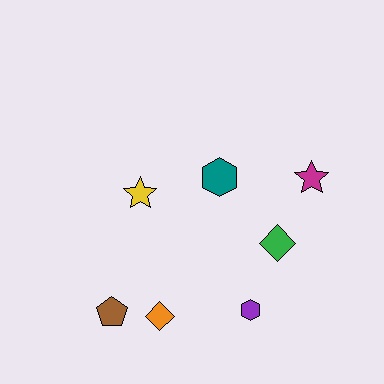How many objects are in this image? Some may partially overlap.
There are 7 objects.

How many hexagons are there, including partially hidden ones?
There are 2 hexagons.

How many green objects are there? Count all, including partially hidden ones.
There is 1 green object.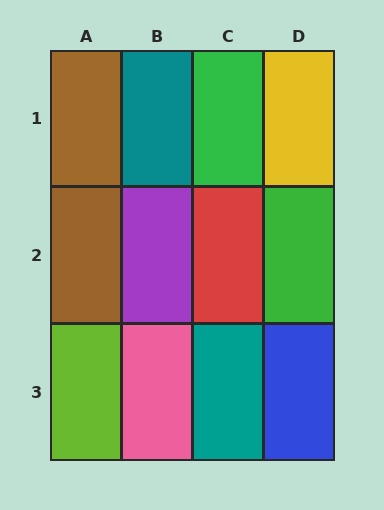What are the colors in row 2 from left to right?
Brown, purple, red, green.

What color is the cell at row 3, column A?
Lime.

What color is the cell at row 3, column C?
Teal.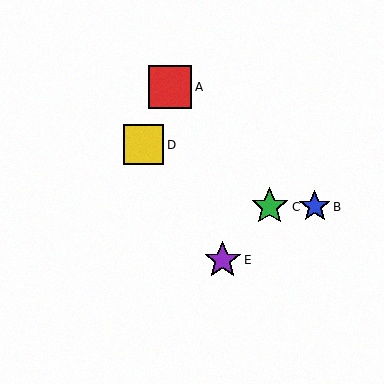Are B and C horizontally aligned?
Yes, both are at y≈207.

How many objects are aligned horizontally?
2 objects (B, C) are aligned horizontally.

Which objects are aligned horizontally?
Objects B, C are aligned horizontally.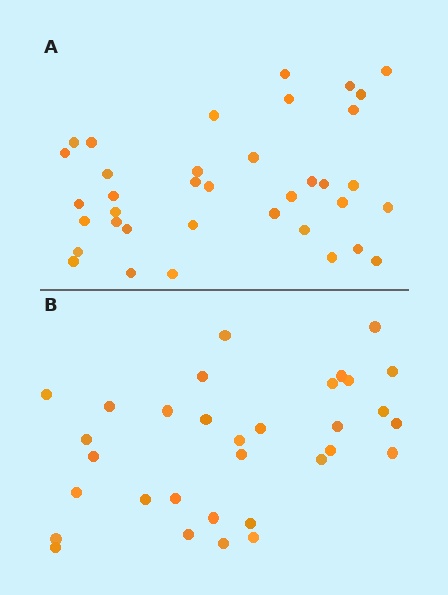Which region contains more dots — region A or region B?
Region A (the top region) has more dots.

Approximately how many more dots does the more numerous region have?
Region A has about 5 more dots than region B.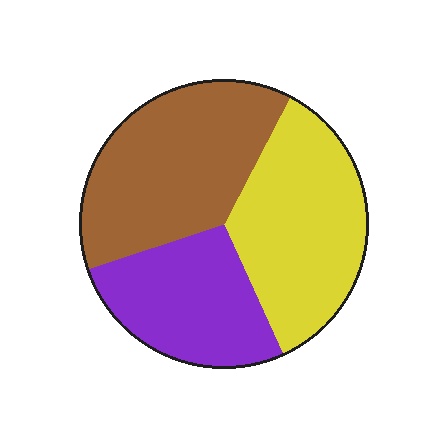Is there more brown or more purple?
Brown.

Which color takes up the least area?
Purple, at roughly 25%.